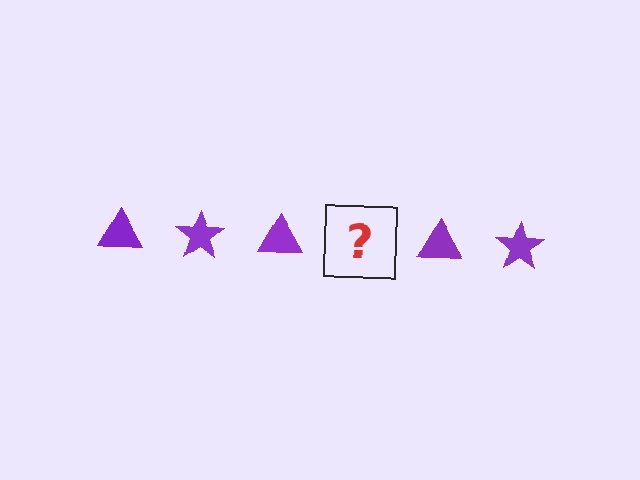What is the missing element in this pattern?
The missing element is a purple star.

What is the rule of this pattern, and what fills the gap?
The rule is that the pattern cycles through triangle, star shapes in purple. The gap should be filled with a purple star.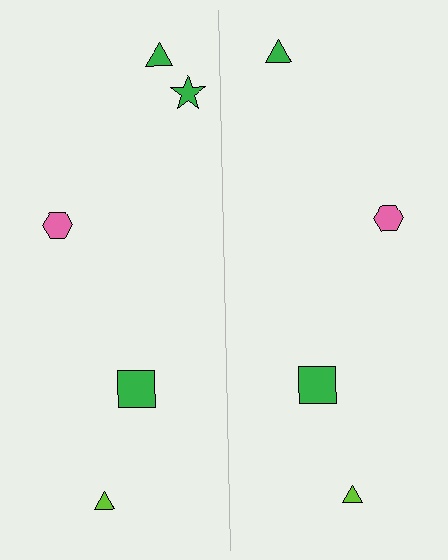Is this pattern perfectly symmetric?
No, the pattern is not perfectly symmetric. A green star is missing from the right side.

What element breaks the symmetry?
A green star is missing from the right side.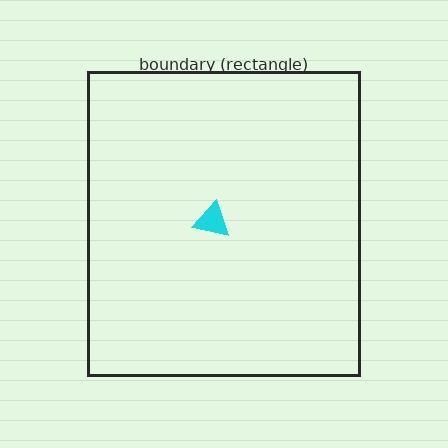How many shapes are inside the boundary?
1 inside, 0 outside.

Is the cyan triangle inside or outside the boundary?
Inside.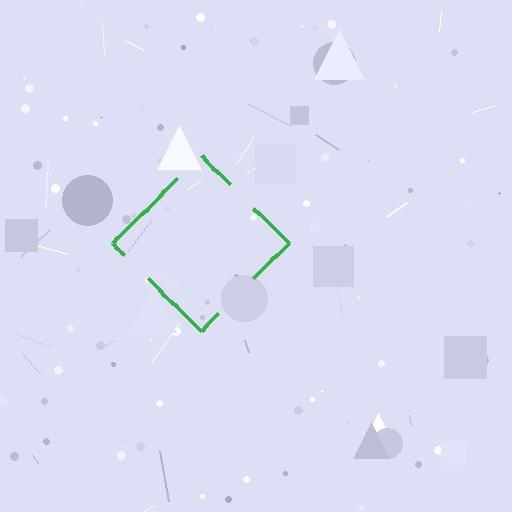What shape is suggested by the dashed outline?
The dashed outline suggests a diamond.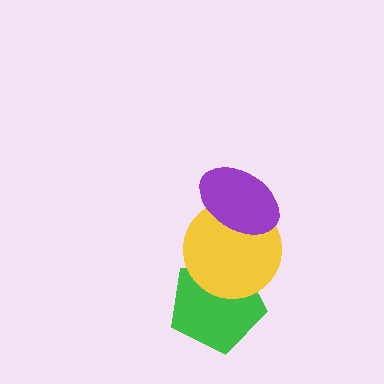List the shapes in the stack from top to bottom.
From top to bottom: the purple ellipse, the yellow circle, the green pentagon.